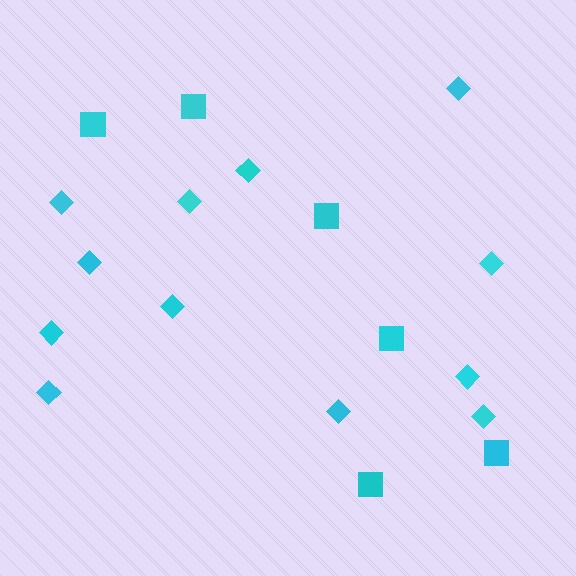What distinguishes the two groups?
There are 2 groups: one group of diamonds (12) and one group of squares (6).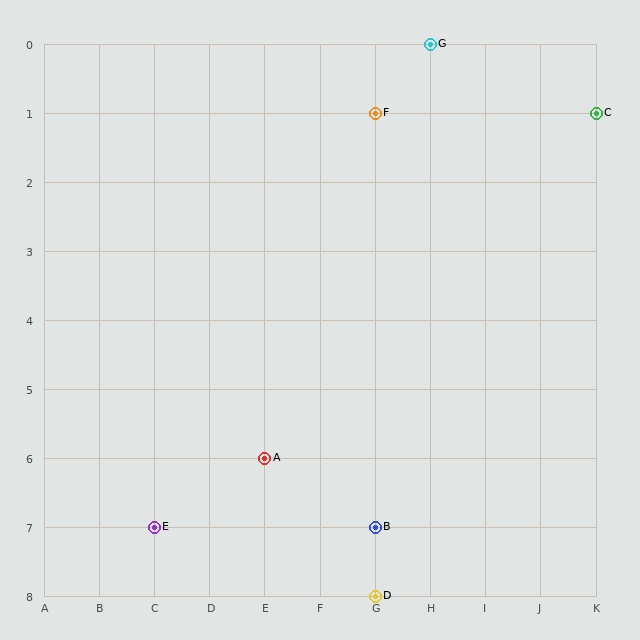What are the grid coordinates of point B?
Point B is at grid coordinates (G, 7).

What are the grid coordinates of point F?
Point F is at grid coordinates (G, 1).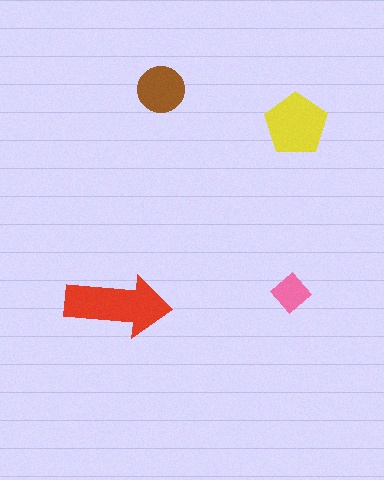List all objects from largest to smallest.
The red arrow, the yellow pentagon, the brown circle, the pink diamond.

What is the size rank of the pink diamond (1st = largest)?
4th.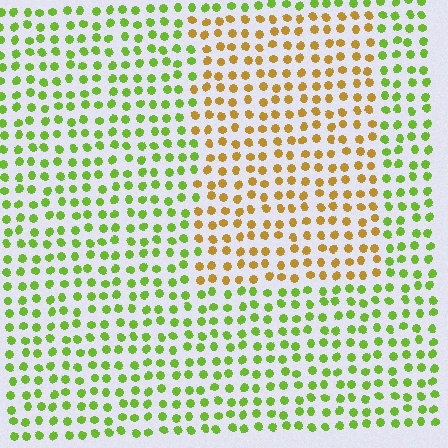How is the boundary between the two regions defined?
The boundary is defined purely by a slight shift in hue (about 53 degrees). Spacing, size, and orientation are identical on both sides.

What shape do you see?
I see a rectangle.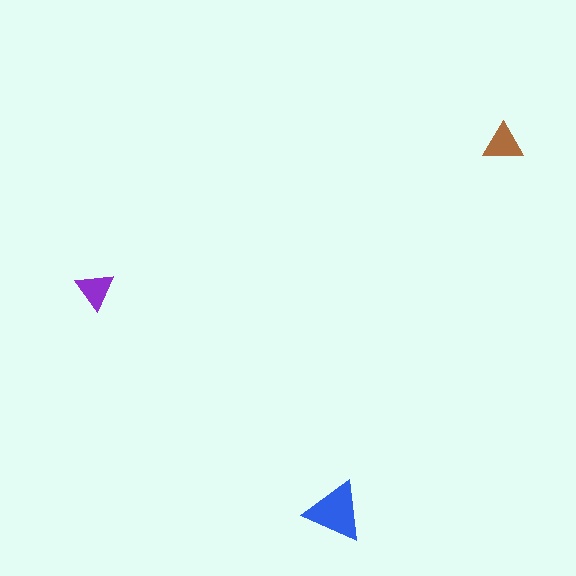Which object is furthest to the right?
The brown triangle is rightmost.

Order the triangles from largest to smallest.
the blue one, the brown one, the purple one.